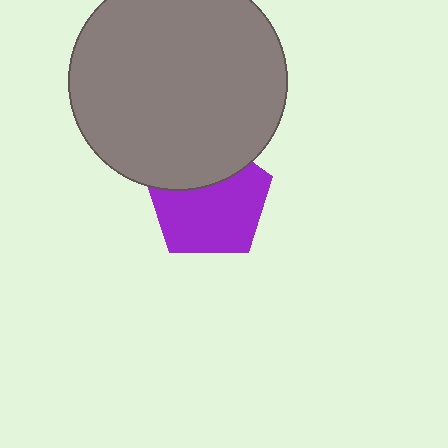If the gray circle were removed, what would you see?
You would see the complete purple pentagon.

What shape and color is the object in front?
The object in front is a gray circle.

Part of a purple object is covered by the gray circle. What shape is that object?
It is a pentagon.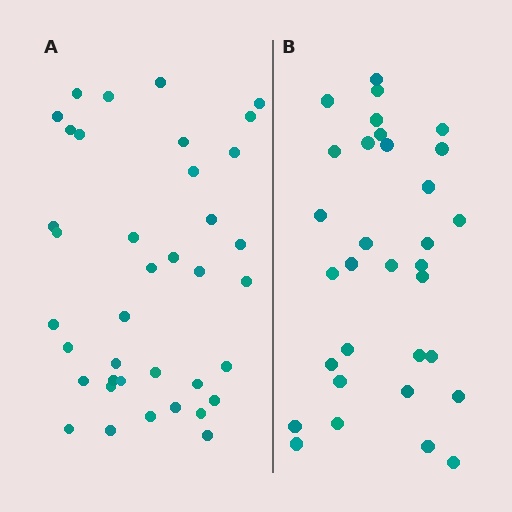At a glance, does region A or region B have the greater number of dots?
Region A (the left region) has more dots.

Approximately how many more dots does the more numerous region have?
Region A has about 6 more dots than region B.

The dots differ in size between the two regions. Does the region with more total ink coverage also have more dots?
No. Region B has more total ink coverage because its dots are larger, but region A actually contains more individual dots. Total area can be misleading — the number of items is what matters here.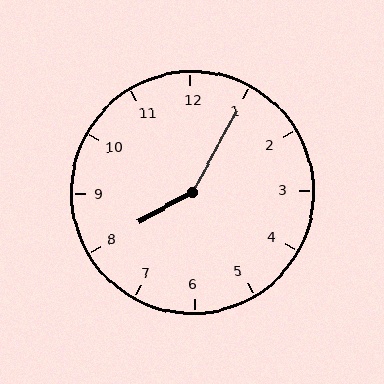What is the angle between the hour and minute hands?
Approximately 148 degrees.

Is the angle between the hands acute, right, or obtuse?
It is obtuse.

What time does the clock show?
8:05.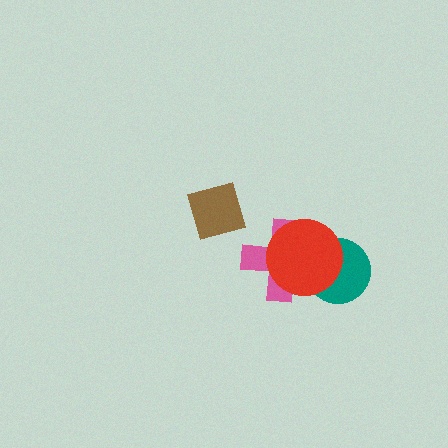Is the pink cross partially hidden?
Yes, it is partially covered by another shape.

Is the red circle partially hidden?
No, no other shape covers it.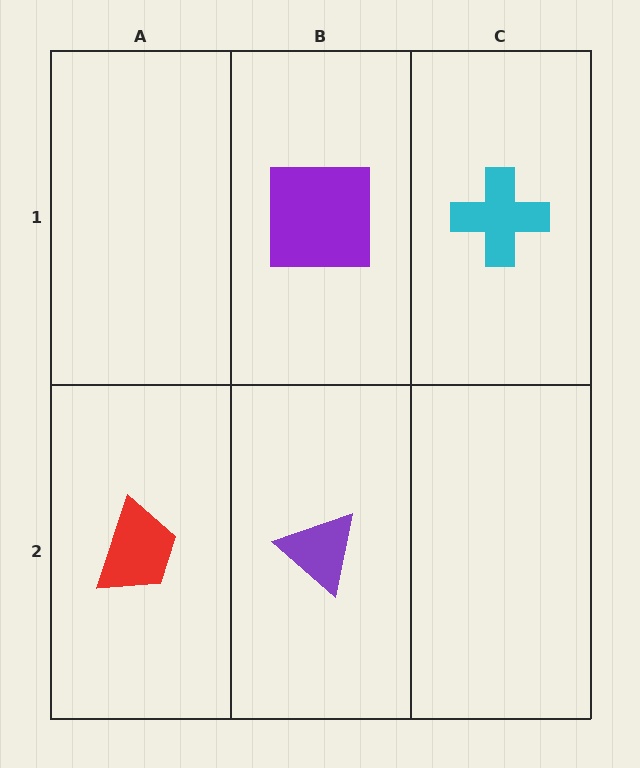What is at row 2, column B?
A purple triangle.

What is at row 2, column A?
A red trapezoid.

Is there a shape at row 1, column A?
No, that cell is empty.